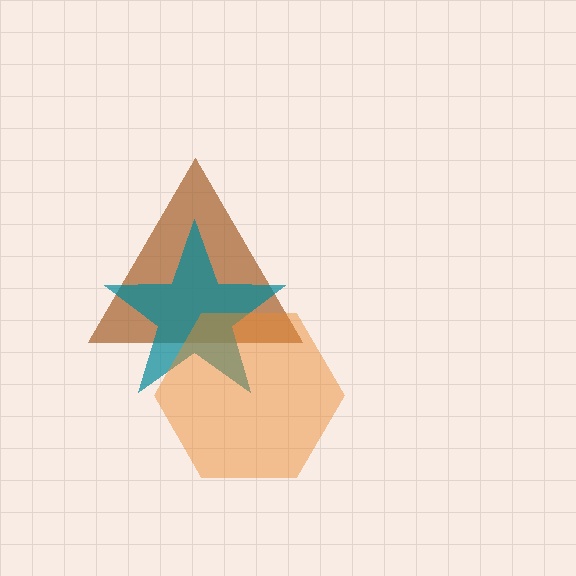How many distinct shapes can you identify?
There are 3 distinct shapes: a brown triangle, a teal star, an orange hexagon.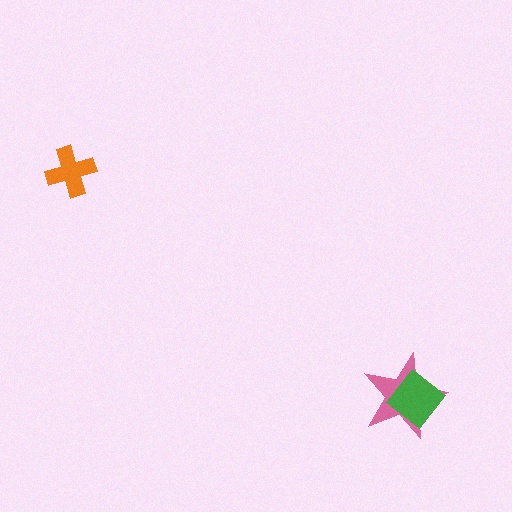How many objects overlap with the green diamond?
1 object overlaps with the green diamond.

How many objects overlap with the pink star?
1 object overlaps with the pink star.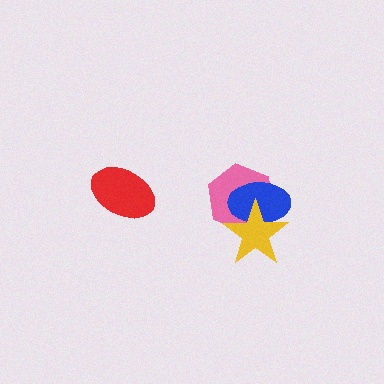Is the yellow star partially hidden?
No, no other shape covers it.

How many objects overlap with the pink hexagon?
2 objects overlap with the pink hexagon.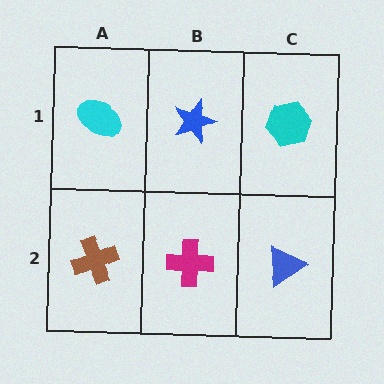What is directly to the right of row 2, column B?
A blue triangle.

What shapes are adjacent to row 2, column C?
A cyan hexagon (row 1, column C), a magenta cross (row 2, column B).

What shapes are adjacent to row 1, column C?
A blue triangle (row 2, column C), a blue star (row 1, column B).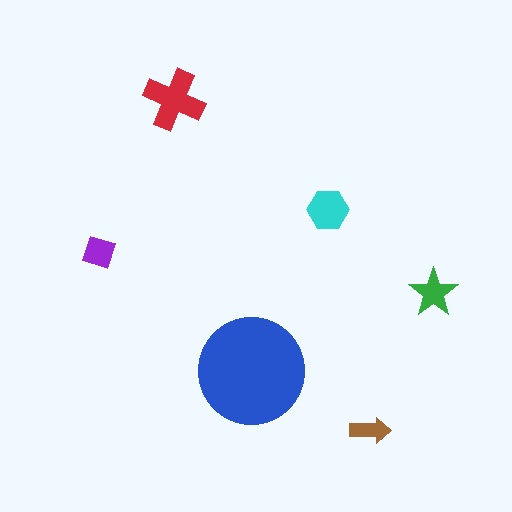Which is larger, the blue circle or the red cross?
The blue circle.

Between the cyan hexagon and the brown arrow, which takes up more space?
The cyan hexagon.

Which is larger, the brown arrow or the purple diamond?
The purple diamond.